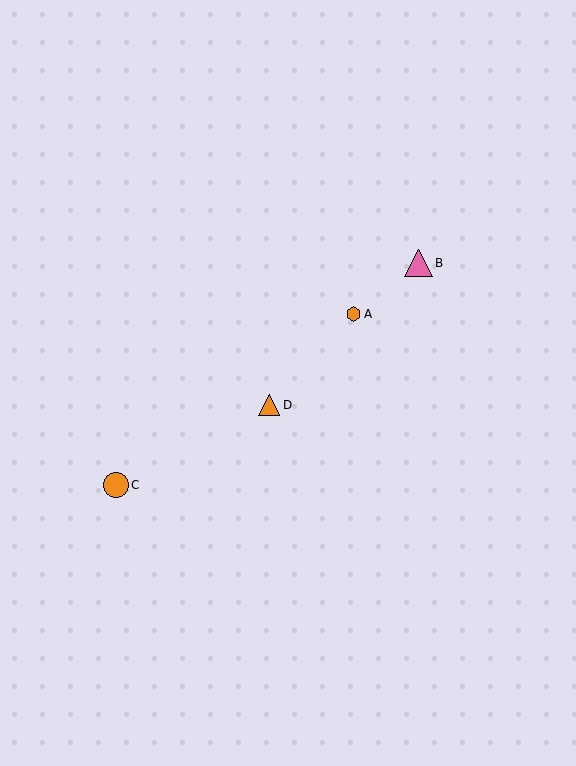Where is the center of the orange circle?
The center of the orange circle is at (116, 485).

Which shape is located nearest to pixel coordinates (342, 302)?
The orange hexagon (labeled A) at (354, 314) is nearest to that location.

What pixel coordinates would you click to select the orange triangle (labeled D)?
Click at (269, 405) to select the orange triangle D.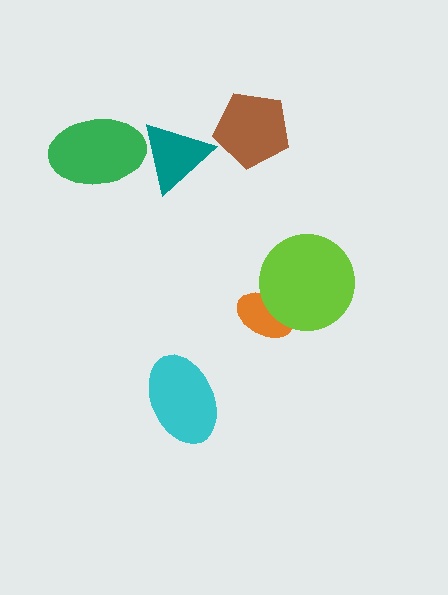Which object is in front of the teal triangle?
The green ellipse is in front of the teal triangle.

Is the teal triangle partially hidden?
Yes, it is partially covered by another shape.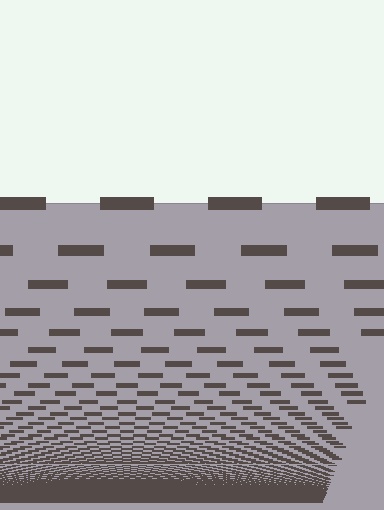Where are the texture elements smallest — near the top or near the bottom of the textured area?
Near the bottom.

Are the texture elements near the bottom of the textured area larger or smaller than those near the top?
Smaller. The gradient is inverted — elements near the bottom are smaller and denser.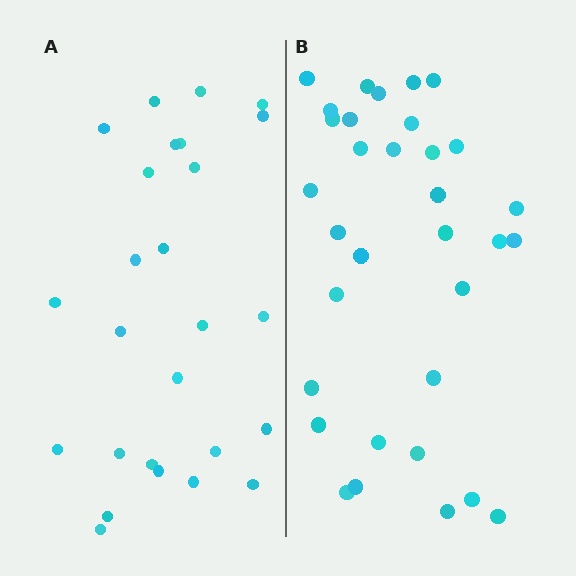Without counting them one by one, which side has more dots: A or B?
Region B (the right region) has more dots.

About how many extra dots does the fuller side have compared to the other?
Region B has roughly 8 or so more dots than region A.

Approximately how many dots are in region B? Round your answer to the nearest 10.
About 30 dots. (The exact count is 33, which rounds to 30.)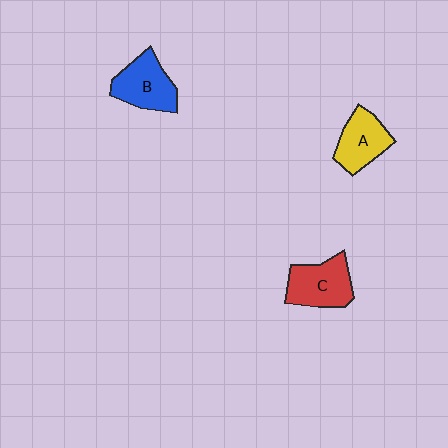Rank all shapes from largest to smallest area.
From largest to smallest: C (red), B (blue), A (yellow).